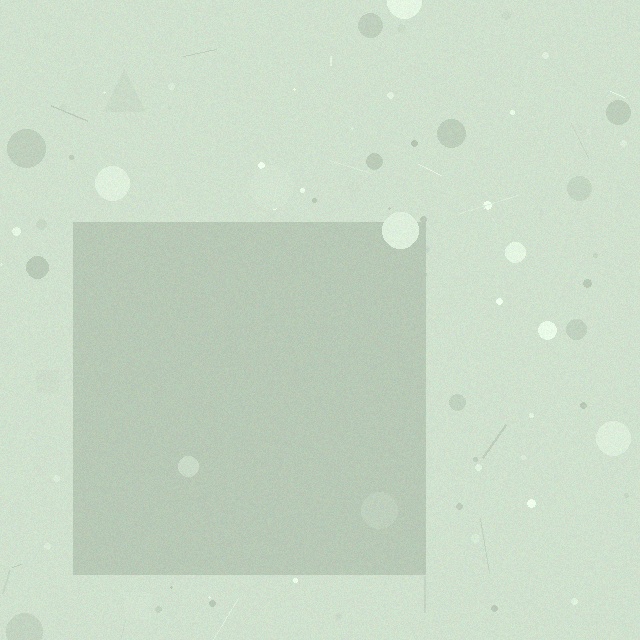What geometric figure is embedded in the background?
A square is embedded in the background.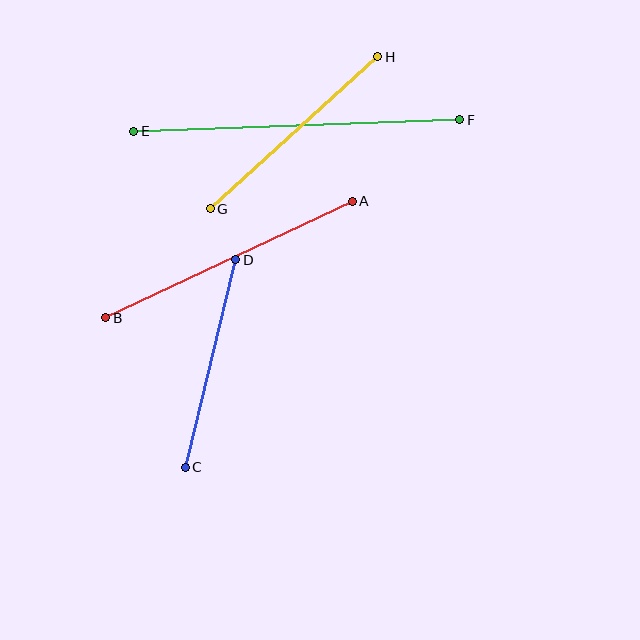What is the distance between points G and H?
The distance is approximately 226 pixels.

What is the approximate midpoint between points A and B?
The midpoint is at approximately (229, 259) pixels.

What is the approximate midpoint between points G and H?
The midpoint is at approximately (294, 133) pixels.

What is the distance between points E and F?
The distance is approximately 327 pixels.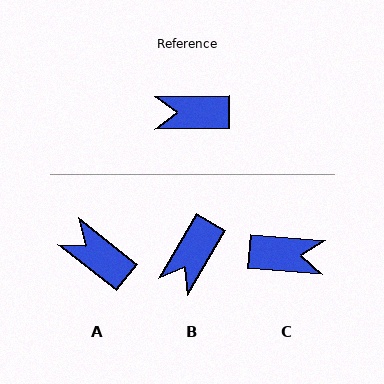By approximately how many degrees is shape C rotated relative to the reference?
Approximately 175 degrees counter-clockwise.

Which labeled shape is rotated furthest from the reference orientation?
C, about 175 degrees away.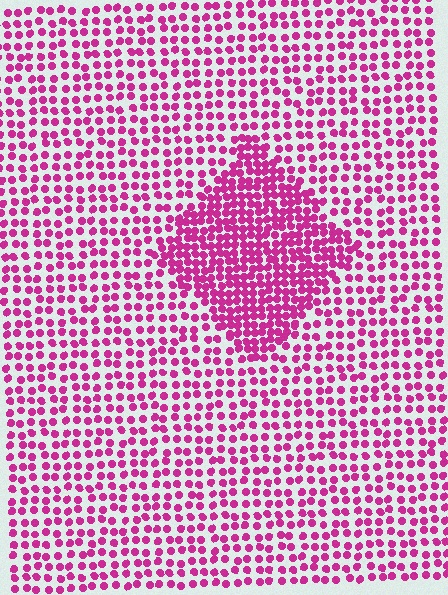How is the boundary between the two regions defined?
The boundary is defined by a change in element density (approximately 1.9x ratio). All elements are the same color, size, and shape.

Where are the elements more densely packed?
The elements are more densely packed inside the diamond boundary.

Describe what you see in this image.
The image contains small magenta elements arranged at two different densities. A diamond-shaped region is visible where the elements are more densely packed than the surrounding area.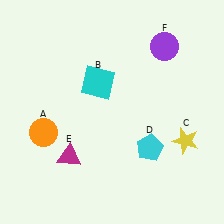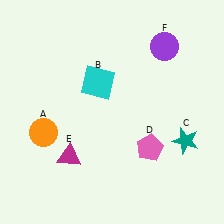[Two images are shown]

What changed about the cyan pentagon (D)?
In Image 1, D is cyan. In Image 2, it changed to pink.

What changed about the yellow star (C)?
In Image 1, C is yellow. In Image 2, it changed to teal.